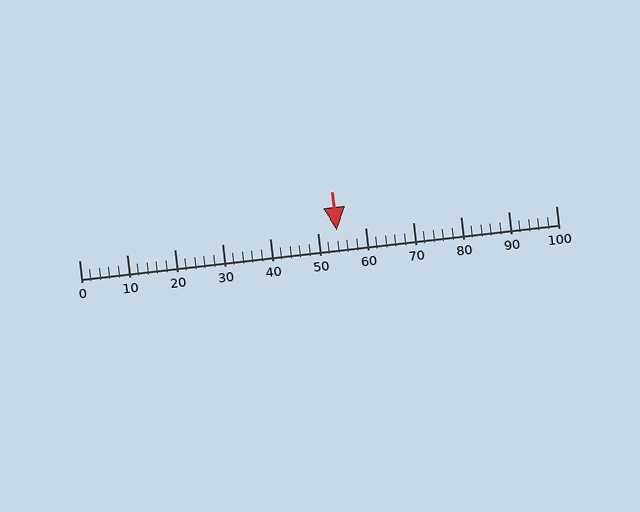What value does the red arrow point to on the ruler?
The red arrow points to approximately 54.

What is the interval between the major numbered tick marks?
The major tick marks are spaced 10 units apart.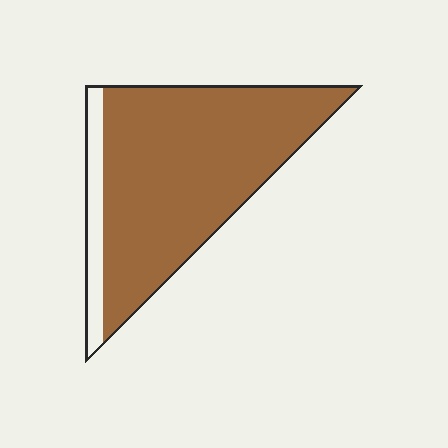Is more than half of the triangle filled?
Yes.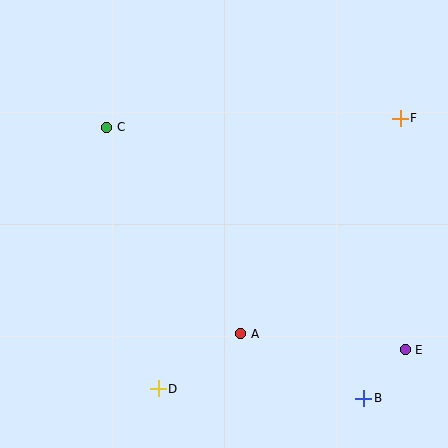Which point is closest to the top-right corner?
Point F is closest to the top-right corner.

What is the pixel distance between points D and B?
The distance between D and B is 206 pixels.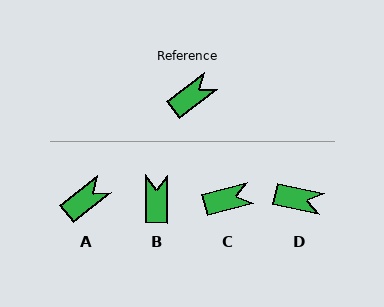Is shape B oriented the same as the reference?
No, it is off by about 52 degrees.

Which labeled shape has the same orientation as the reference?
A.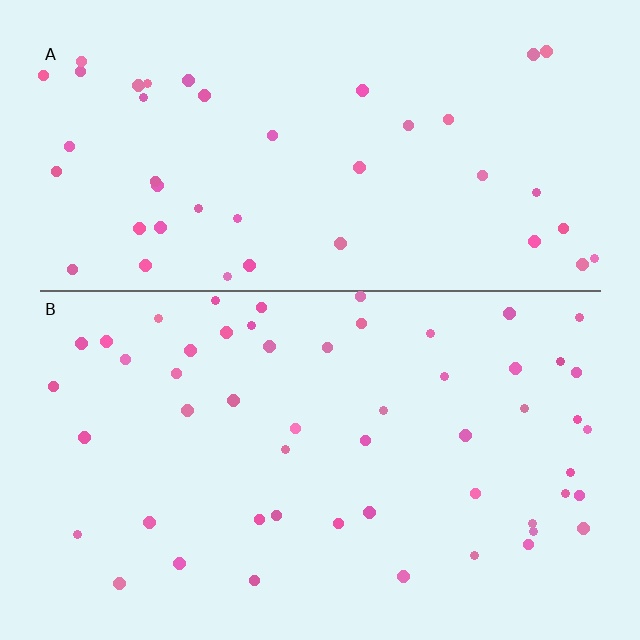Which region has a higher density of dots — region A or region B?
B (the bottom).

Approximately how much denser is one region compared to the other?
Approximately 1.2× — region B over region A.